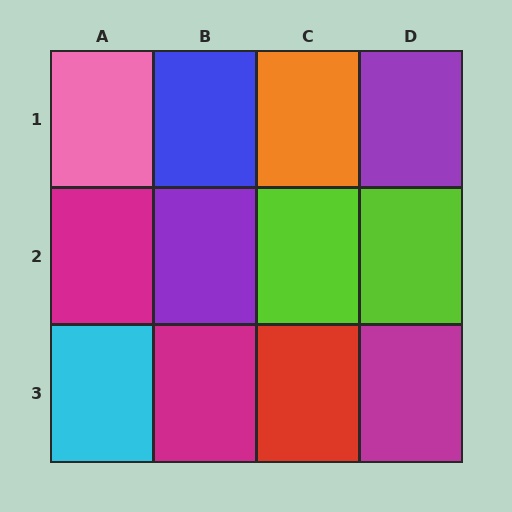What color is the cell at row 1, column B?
Blue.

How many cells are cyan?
1 cell is cyan.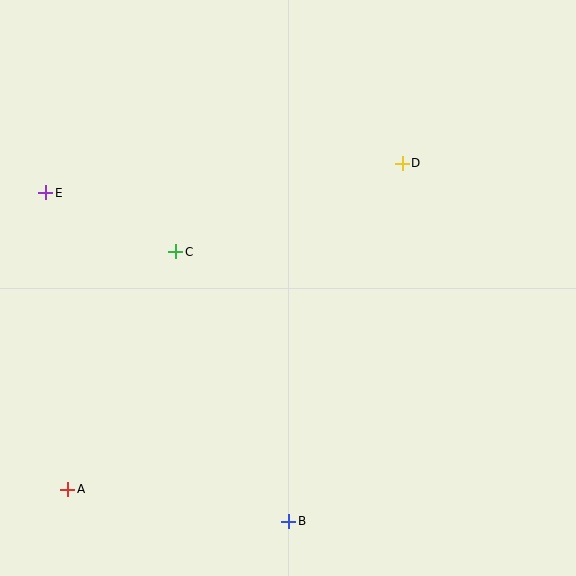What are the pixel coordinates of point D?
Point D is at (402, 163).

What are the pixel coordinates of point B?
Point B is at (289, 521).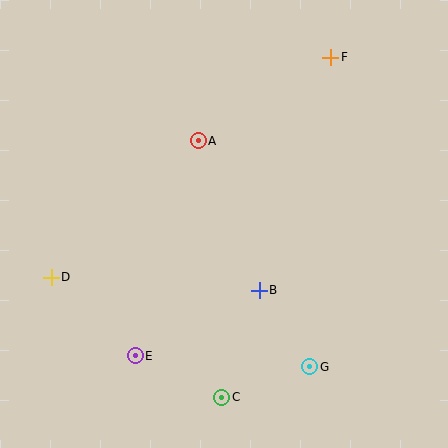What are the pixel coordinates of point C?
Point C is at (222, 397).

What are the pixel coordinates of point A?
Point A is at (198, 141).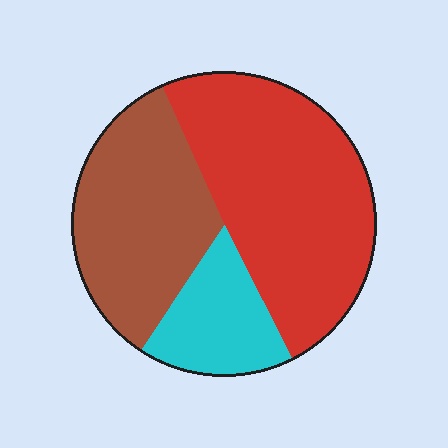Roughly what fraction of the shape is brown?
Brown covers about 35% of the shape.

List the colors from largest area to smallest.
From largest to smallest: red, brown, cyan.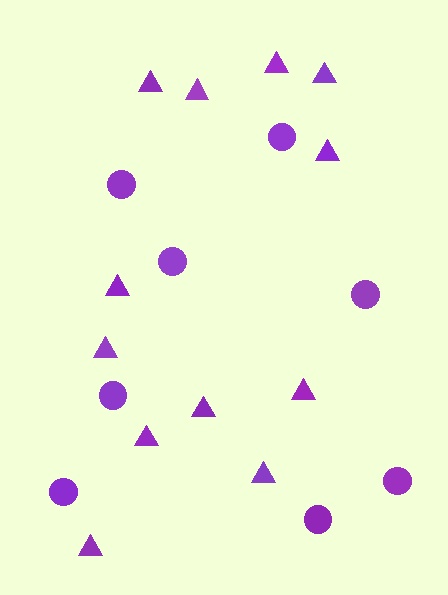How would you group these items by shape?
There are 2 groups: one group of triangles (12) and one group of circles (8).